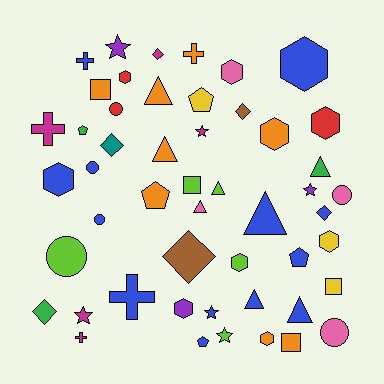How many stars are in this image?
There are 6 stars.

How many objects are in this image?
There are 50 objects.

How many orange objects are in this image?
There are 8 orange objects.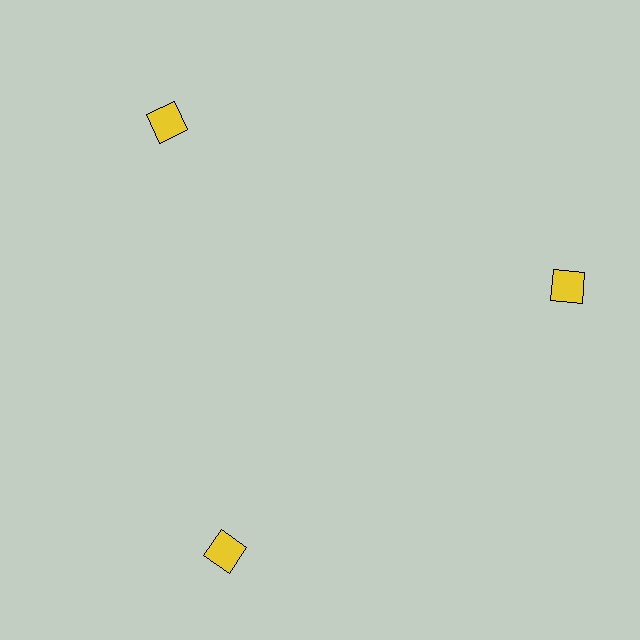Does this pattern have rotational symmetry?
Yes, this pattern has 3-fold rotational symmetry. It looks the same after rotating 120 degrees around the center.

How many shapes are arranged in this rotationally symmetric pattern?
There are 3 shapes, arranged in 3 groups of 1.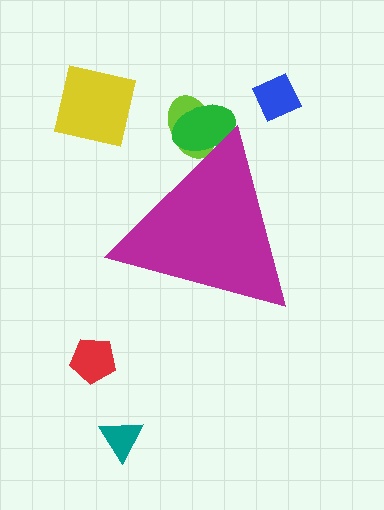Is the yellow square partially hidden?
No, the yellow square is fully visible.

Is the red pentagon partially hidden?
No, the red pentagon is fully visible.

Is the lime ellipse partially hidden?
Yes, the lime ellipse is partially hidden behind the magenta triangle.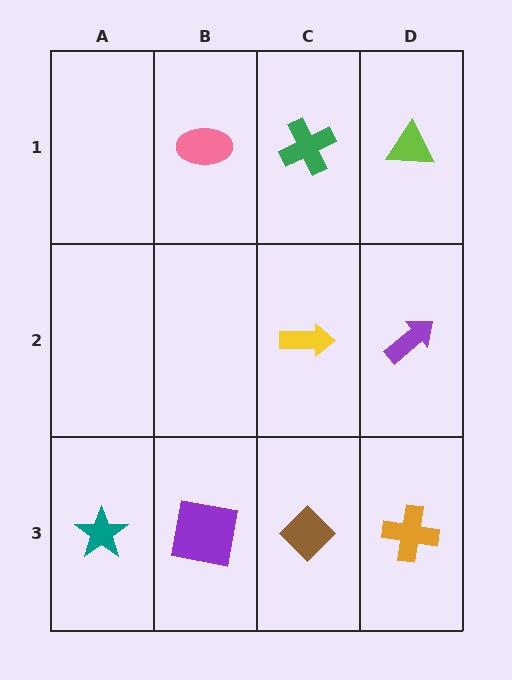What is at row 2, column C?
A yellow arrow.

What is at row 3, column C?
A brown diamond.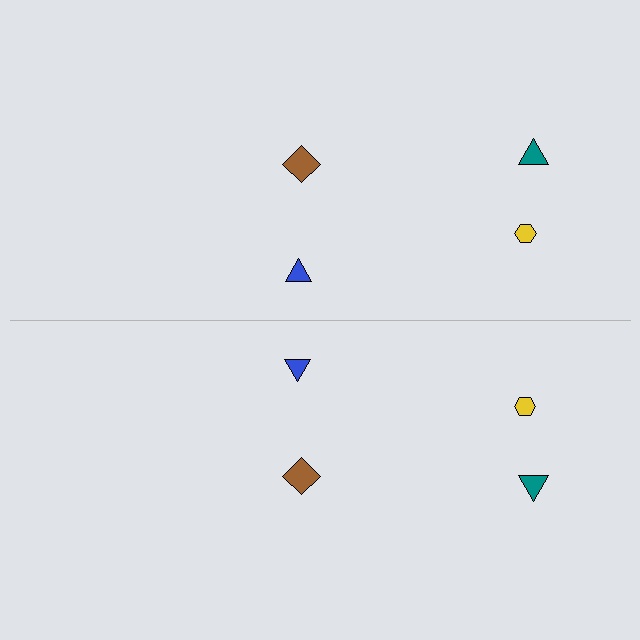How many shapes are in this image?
There are 8 shapes in this image.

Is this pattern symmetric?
Yes, this pattern has bilateral (reflection) symmetry.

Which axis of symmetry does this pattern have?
The pattern has a horizontal axis of symmetry running through the center of the image.